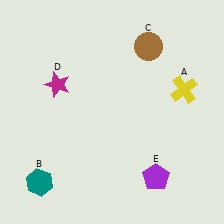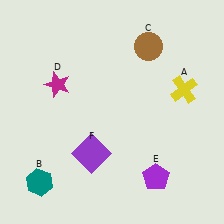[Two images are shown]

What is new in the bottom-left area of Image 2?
A purple square (F) was added in the bottom-left area of Image 2.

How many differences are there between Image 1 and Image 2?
There is 1 difference between the two images.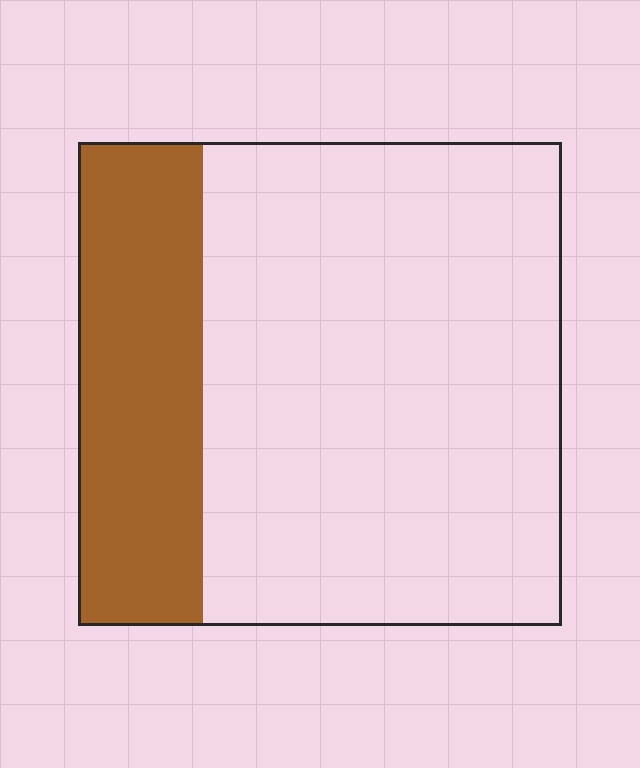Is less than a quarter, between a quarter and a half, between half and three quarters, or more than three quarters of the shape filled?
Between a quarter and a half.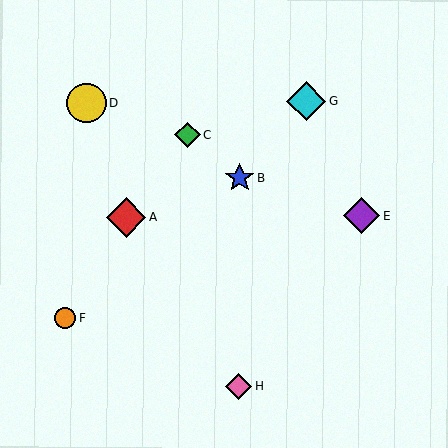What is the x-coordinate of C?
Object C is at x≈187.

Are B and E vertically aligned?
No, B is at x≈240 and E is at x≈362.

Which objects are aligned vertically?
Objects B, H are aligned vertically.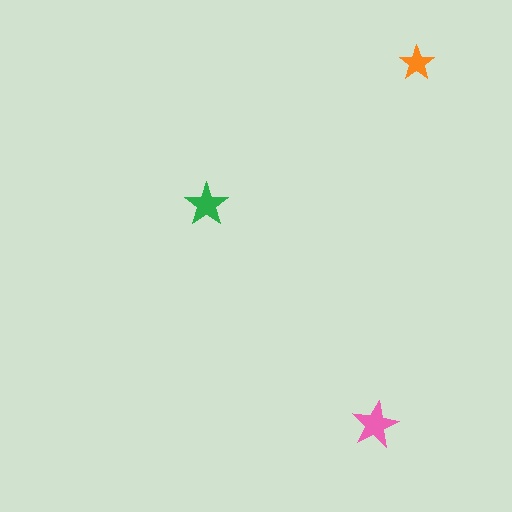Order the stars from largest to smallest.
the pink one, the green one, the orange one.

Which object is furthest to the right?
The orange star is rightmost.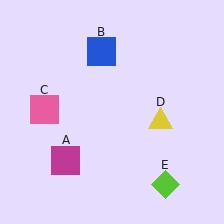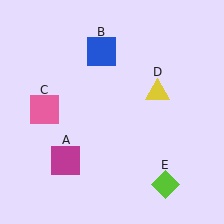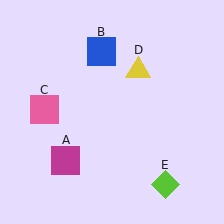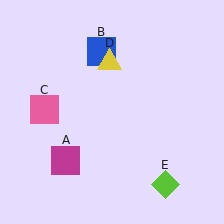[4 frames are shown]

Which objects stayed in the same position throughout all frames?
Magenta square (object A) and blue square (object B) and pink square (object C) and lime diamond (object E) remained stationary.